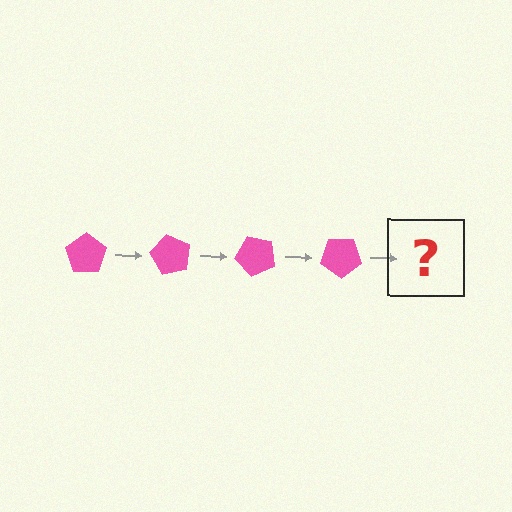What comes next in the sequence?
The next element should be a pink pentagon rotated 240 degrees.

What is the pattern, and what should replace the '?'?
The pattern is that the pentagon rotates 60 degrees each step. The '?' should be a pink pentagon rotated 240 degrees.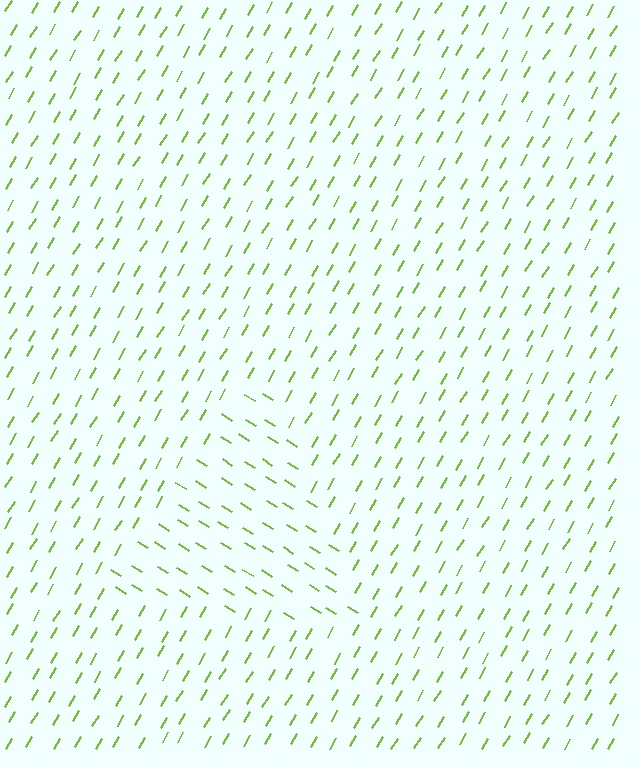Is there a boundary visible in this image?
Yes, there is a texture boundary formed by a change in line orientation.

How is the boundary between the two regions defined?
The boundary is defined purely by a change in line orientation (approximately 88 degrees difference). All lines are the same color and thickness.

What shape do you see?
I see a triangle.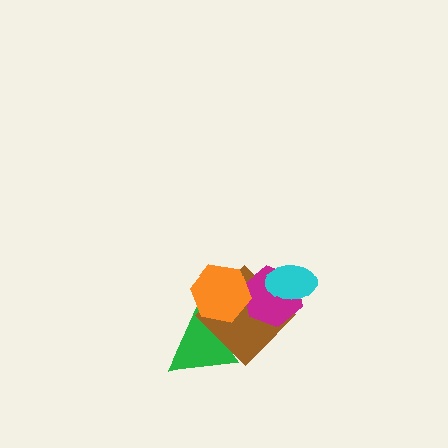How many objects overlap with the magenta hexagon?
3 objects overlap with the magenta hexagon.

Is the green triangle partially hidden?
Yes, it is partially covered by another shape.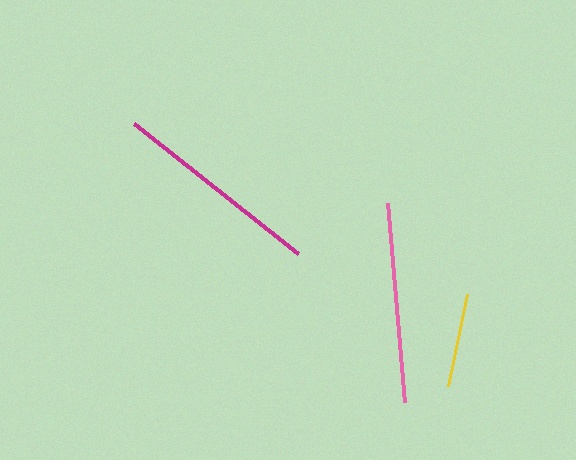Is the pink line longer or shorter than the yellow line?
The pink line is longer than the yellow line.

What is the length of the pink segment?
The pink segment is approximately 200 pixels long.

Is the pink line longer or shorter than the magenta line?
The magenta line is longer than the pink line.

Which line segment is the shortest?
The yellow line is the shortest at approximately 94 pixels.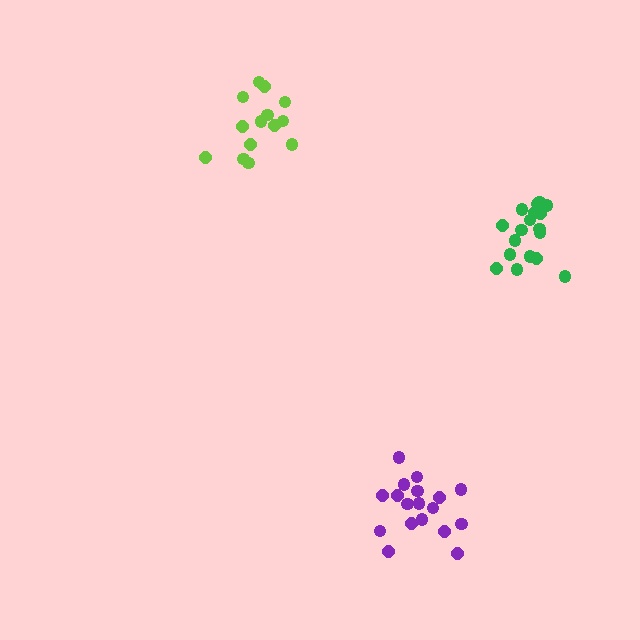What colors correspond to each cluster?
The clusters are colored: lime, purple, green.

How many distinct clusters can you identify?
There are 3 distinct clusters.